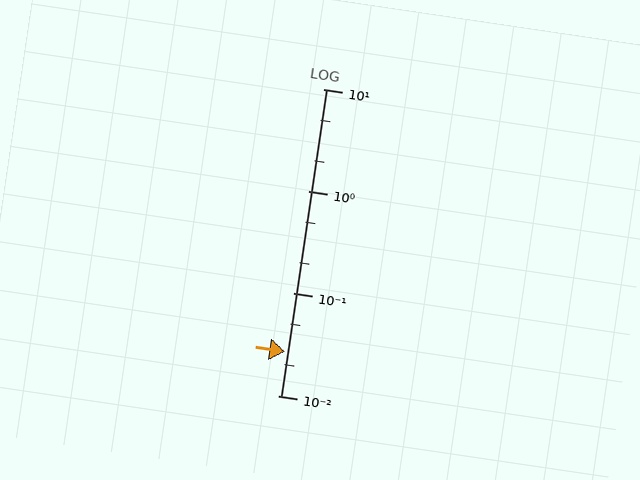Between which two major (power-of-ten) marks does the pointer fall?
The pointer is between 0.01 and 0.1.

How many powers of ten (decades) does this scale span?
The scale spans 3 decades, from 0.01 to 10.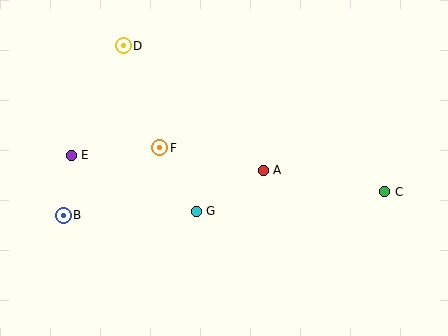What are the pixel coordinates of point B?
Point B is at (63, 215).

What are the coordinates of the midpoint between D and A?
The midpoint between D and A is at (193, 108).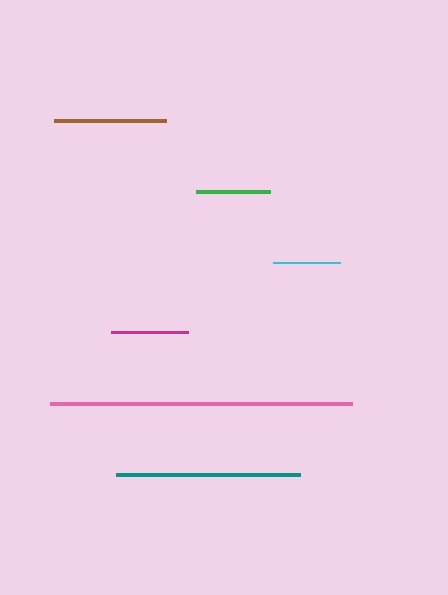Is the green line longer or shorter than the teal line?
The teal line is longer than the green line.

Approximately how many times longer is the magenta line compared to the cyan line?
The magenta line is approximately 1.2 times the length of the cyan line.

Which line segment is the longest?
The pink line is the longest at approximately 302 pixels.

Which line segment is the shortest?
The cyan line is the shortest at approximately 67 pixels.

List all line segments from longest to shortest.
From longest to shortest: pink, teal, brown, magenta, green, cyan.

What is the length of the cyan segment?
The cyan segment is approximately 67 pixels long.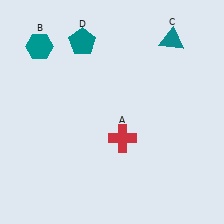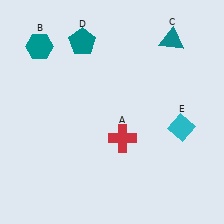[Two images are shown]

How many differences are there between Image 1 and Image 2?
There is 1 difference between the two images.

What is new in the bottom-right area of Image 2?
A cyan diamond (E) was added in the bottom-right area of Image 2.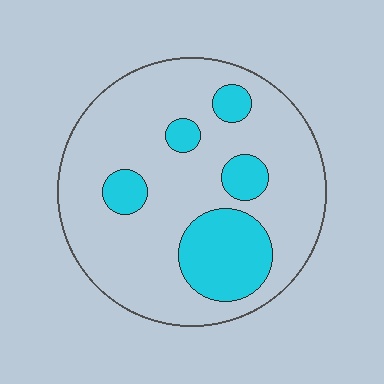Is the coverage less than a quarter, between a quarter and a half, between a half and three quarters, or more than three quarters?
Less than a quarter.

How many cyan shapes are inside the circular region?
5.